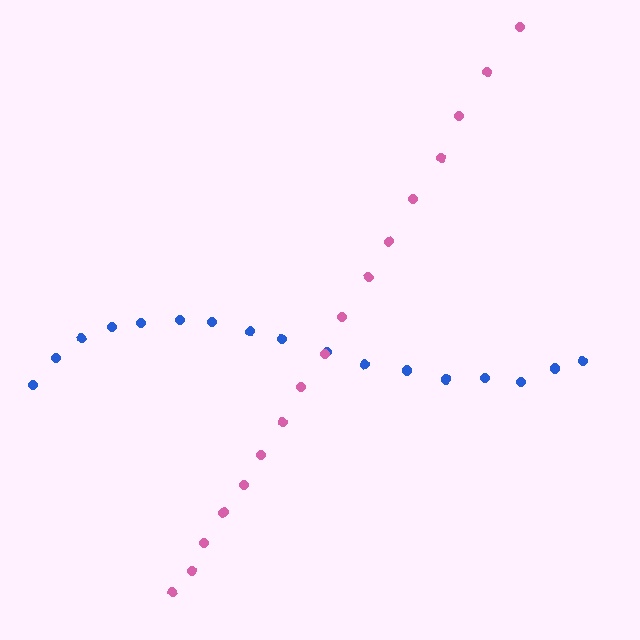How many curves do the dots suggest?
There are 2 distinct paths.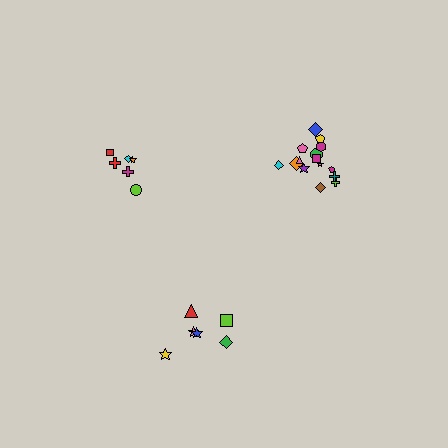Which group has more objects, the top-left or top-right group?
The top-right group.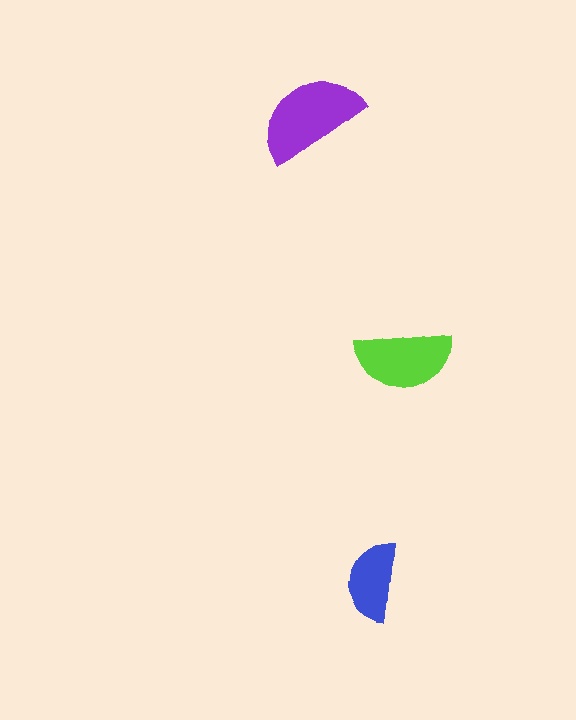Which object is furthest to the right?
The lime semicircle is rightmost.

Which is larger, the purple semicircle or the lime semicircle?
The purple one.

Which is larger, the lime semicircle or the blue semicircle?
The lime one.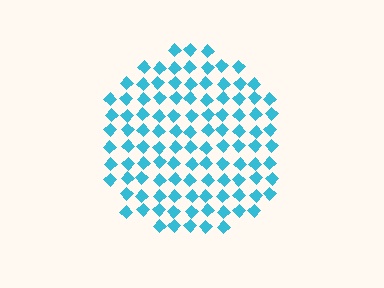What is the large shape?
The large shape is a circle.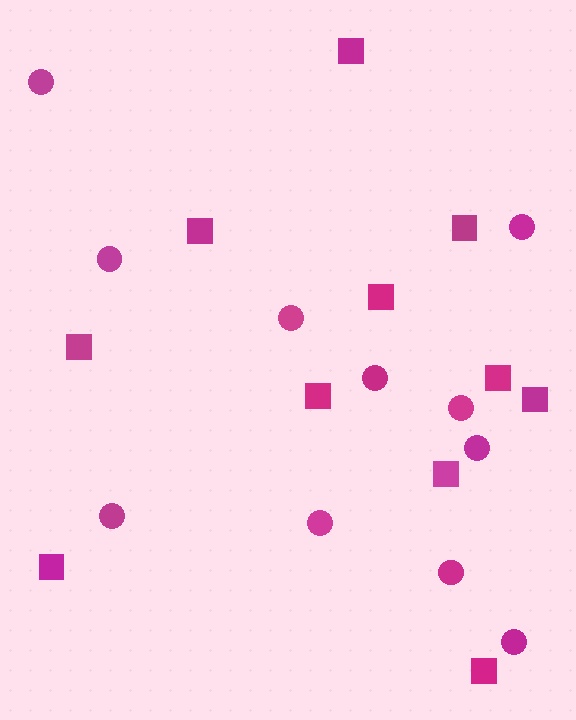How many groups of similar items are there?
There are 2 groups: one group of squares (11) and one group of circles (11).